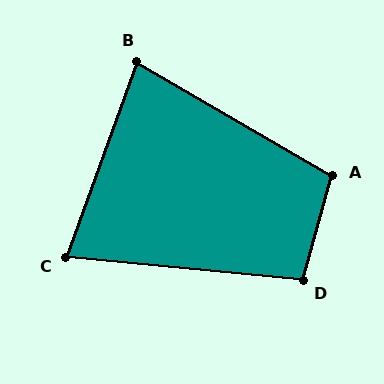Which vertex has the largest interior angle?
A, at approximately 104 degrees.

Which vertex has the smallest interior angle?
C, at approximately 76 degrees.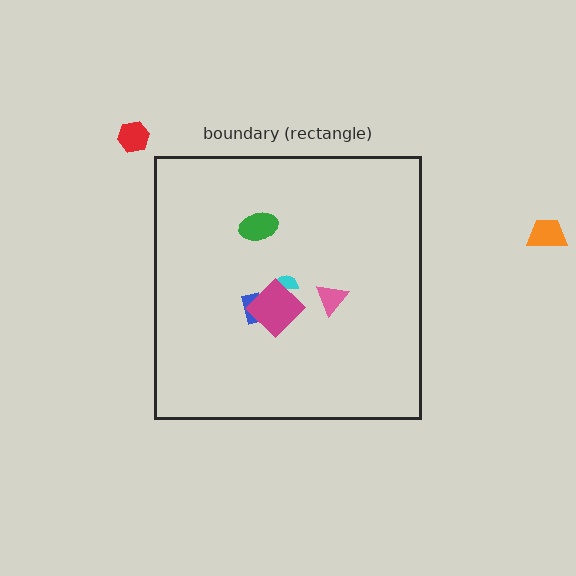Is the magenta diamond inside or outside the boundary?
Inside.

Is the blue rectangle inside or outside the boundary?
Inside.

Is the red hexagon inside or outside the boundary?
Outside.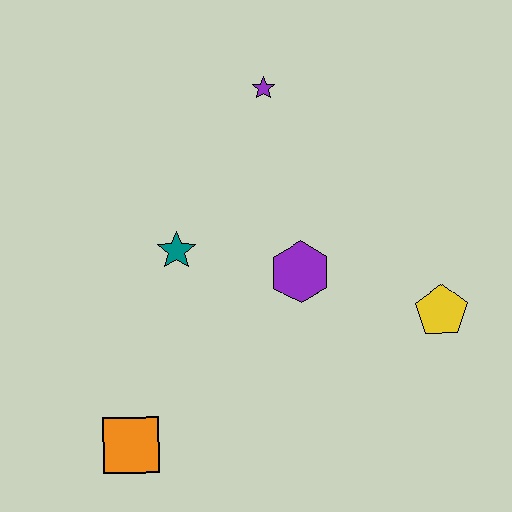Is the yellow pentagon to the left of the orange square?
No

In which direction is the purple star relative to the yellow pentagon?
The purple star is above the yellow pentagon.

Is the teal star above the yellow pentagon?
Yes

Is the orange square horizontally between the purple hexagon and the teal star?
No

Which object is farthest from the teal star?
The yellow pentagon is farthest from the teal star.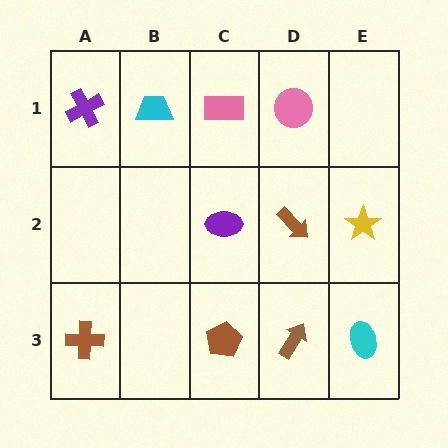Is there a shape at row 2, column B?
No, that cell is empty.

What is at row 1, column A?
A purple cross.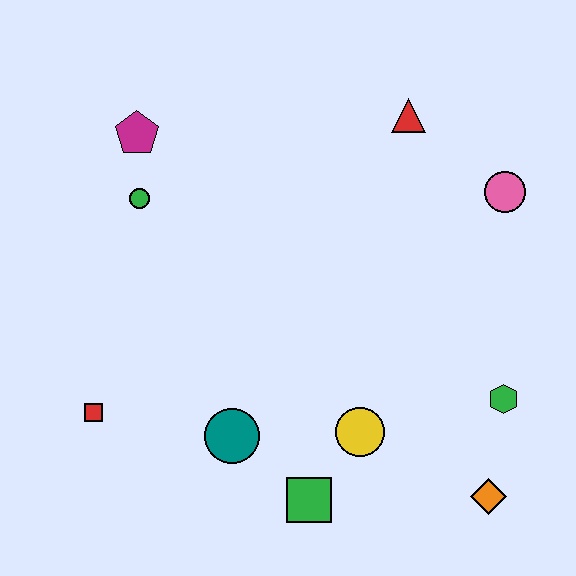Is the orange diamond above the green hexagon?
No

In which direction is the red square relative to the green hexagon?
The red square is to the left of the green hexagon.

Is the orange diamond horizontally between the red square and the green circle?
No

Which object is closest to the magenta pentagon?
The green circle is closest to the magenta pentagon.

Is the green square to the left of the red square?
No